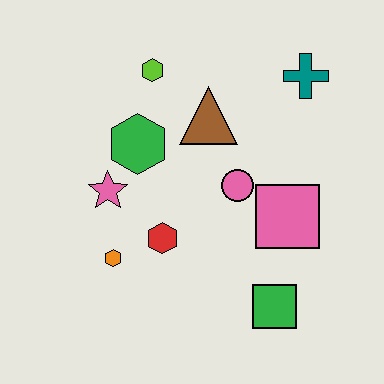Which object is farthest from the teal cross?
The orange hexagon is farthest from the teal cross.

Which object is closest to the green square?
The pink square is closest to the green square.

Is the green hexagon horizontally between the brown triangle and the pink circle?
No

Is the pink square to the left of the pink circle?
No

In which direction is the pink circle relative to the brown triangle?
The pink circle is below the brown triangle.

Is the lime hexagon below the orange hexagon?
No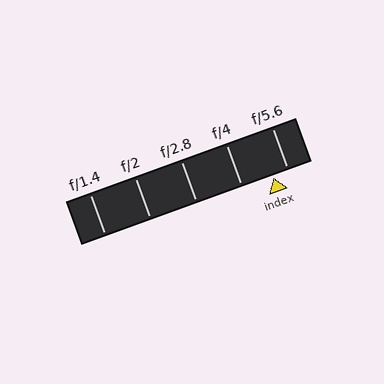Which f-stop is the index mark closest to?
The index mark is closest to f/5.6.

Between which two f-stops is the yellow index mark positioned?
The index mark is between f/4 and f/5.6.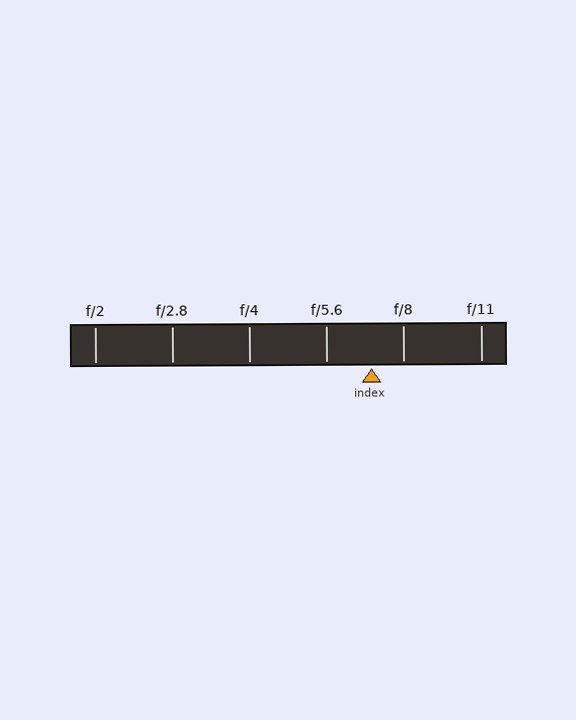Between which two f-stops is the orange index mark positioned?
The index mark is between f/5.6 and f/8.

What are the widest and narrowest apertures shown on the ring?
The widest aperture shown is f/2 and the narrowest is f/11.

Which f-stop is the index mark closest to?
The index mark is closest to f/8.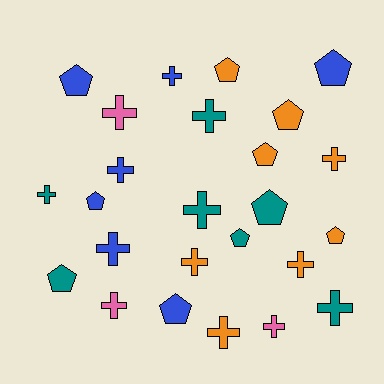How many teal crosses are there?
There are 4 teal crosses.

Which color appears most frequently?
Orange, with 8 objects.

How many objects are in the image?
There are 25 objects.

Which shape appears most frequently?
Cross, with 14 objects.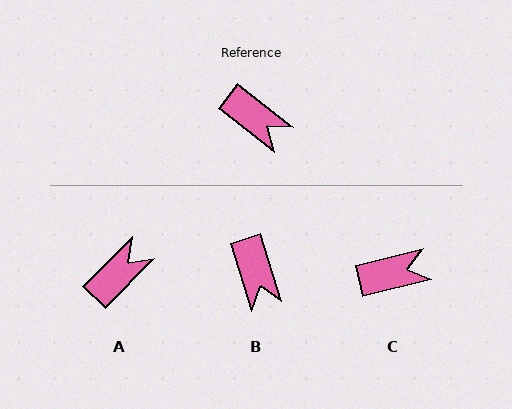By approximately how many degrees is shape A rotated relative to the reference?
Approximately 83 degrees counter-clockwise.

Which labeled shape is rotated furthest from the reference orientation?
A, about 83 degrees away.